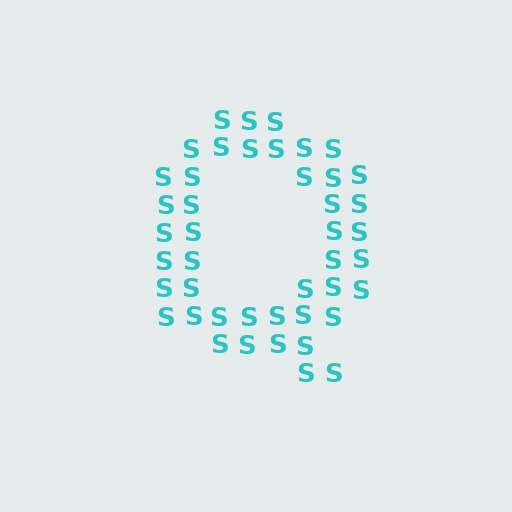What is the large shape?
The large shape is the letter Q.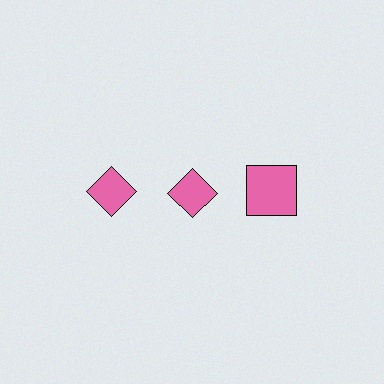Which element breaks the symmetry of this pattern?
The pink square in the top row, center column breaks the symmetry. All other shapes are pink diamonds.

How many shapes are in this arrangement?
There are 3 shapes arranged in a grid pattern.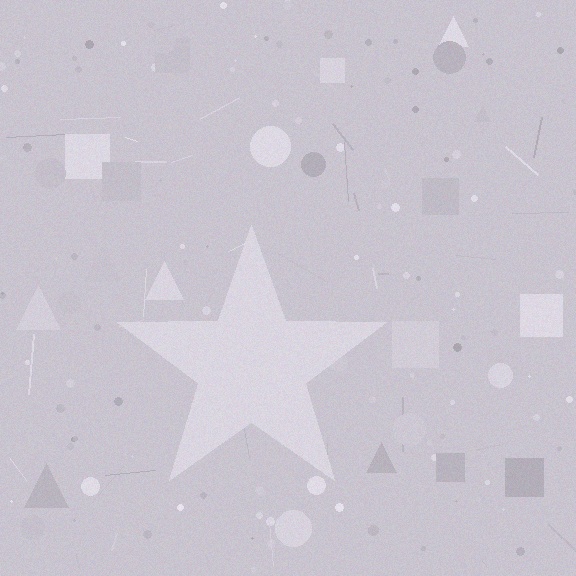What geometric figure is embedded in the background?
A star is embedded in the background.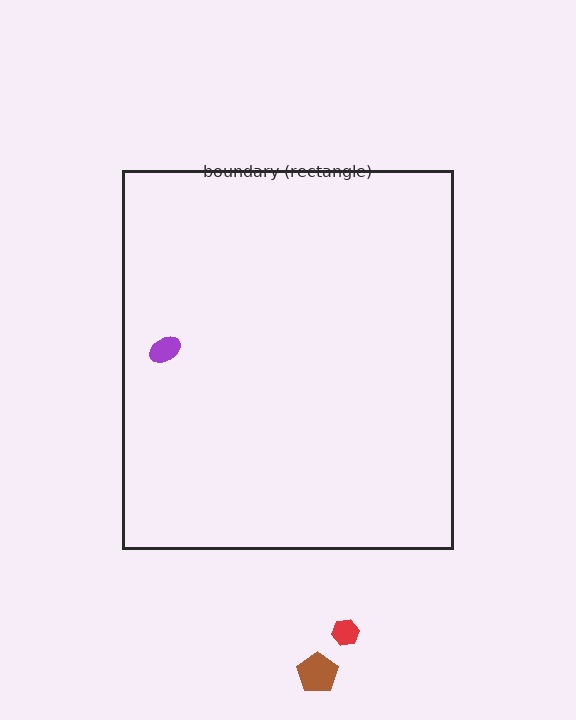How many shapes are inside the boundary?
1 inside, 2 outside.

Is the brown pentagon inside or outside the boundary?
Outside.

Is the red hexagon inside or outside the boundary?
Outside.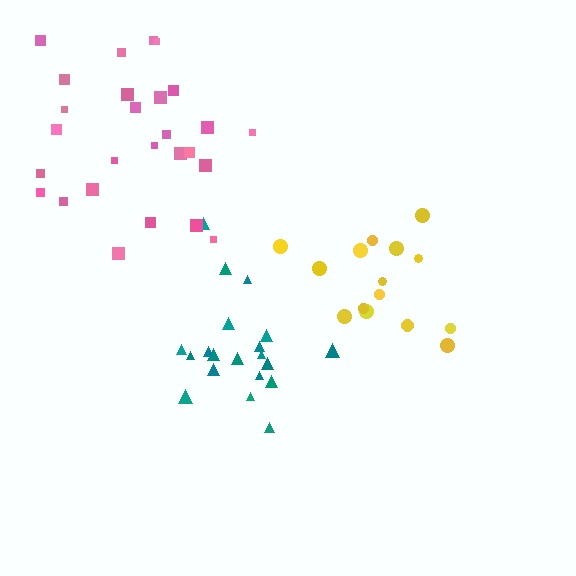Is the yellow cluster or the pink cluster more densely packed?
Pink.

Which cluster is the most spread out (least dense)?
Yellow.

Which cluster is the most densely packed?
Teal.